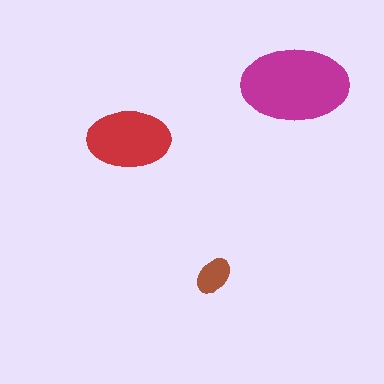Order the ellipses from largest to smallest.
the magenta one, the red one, the brown one.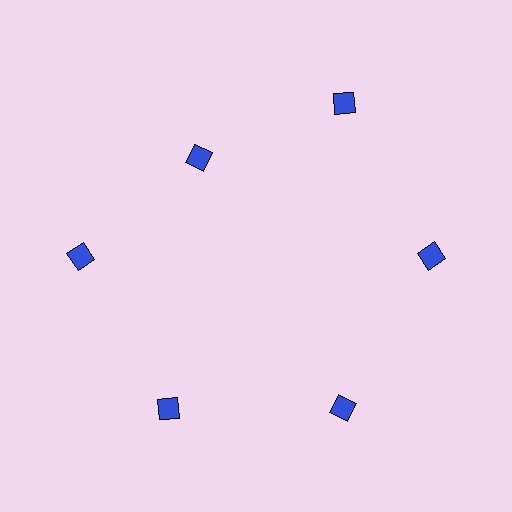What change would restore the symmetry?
The symmetry would be restored by moving it outward, back onto the ring so that all 6 diamonds sit at equal angles and equal distance from the center.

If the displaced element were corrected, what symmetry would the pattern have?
It would have 6-fold rotational symmetry — the pattern would map onto itself every 60 degrees.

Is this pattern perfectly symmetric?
No. The 6 blue diamonds are arranged in a ring, but one element near the 11 o'clock position is pulled inward toward the center, breaking the 6-fold rotational symmetry.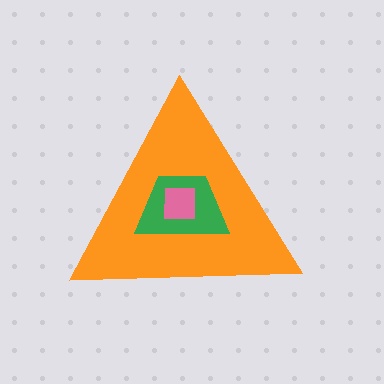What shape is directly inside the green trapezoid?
The pink square.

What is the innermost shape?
The pink square.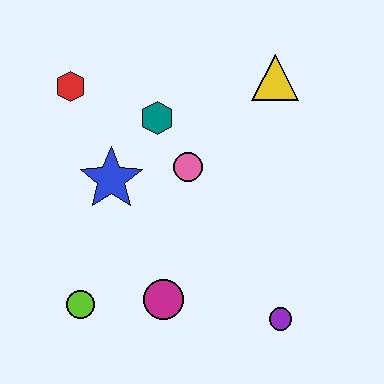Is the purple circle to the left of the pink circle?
No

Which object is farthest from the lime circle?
The yellow triangle is farthest from the lime circle.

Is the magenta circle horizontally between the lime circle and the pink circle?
Yes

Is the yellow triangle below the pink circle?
No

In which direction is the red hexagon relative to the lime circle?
The red hexagon is above the lime circle.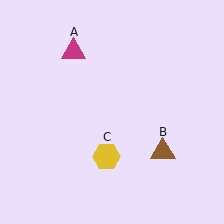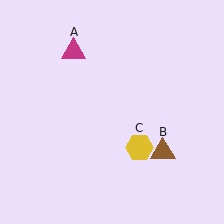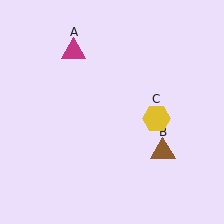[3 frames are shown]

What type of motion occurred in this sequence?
The yellow hexagon (object C) rotated counterclockwise around the center of the scene.